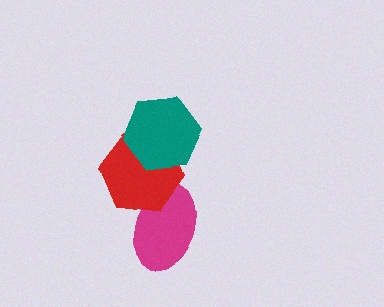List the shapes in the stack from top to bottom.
From top to bottom: the teal hexagon, the red hexagon, the magenta ellipse.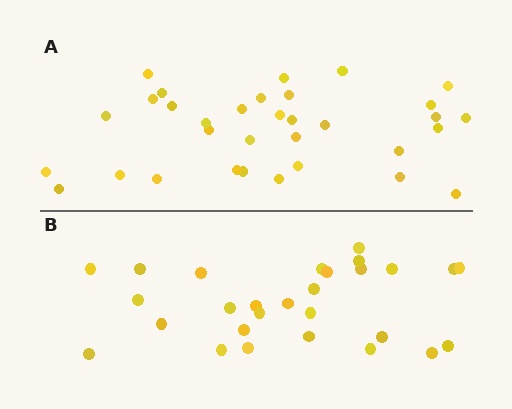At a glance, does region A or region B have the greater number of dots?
Region A (the top region) has more dots.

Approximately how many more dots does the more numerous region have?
Region A has about 5 more dots than region B.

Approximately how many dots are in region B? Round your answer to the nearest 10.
About 30 dots. (The exact count is 28, which rounds to 30.)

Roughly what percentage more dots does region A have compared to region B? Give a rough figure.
About 20% more.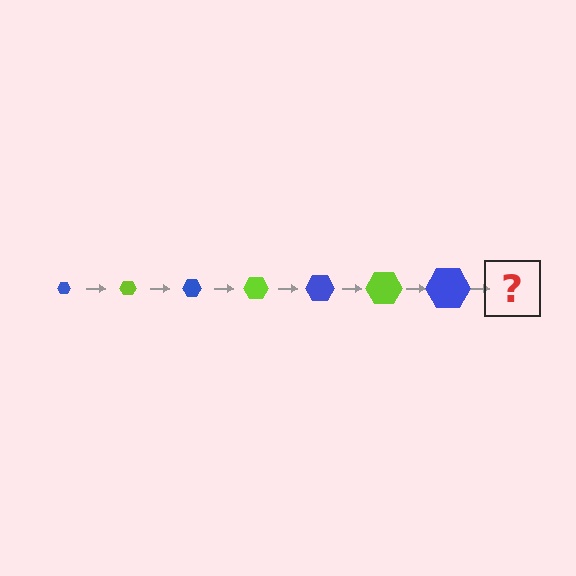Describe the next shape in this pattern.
It should be a lime hexagon, larger than the previous one.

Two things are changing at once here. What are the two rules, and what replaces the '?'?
The two rules are that the hexagon grows larger each step and the color cycles through blue and lime. The '?' should be a lime hexagon, larger than the previous one.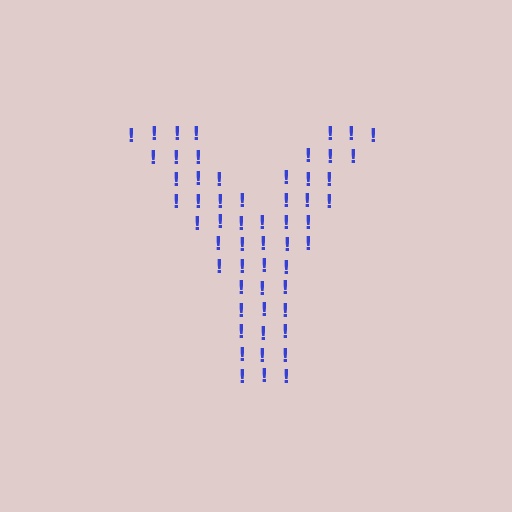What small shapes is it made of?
It is made of small exclamation marks.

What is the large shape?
The large shape is the letter Y.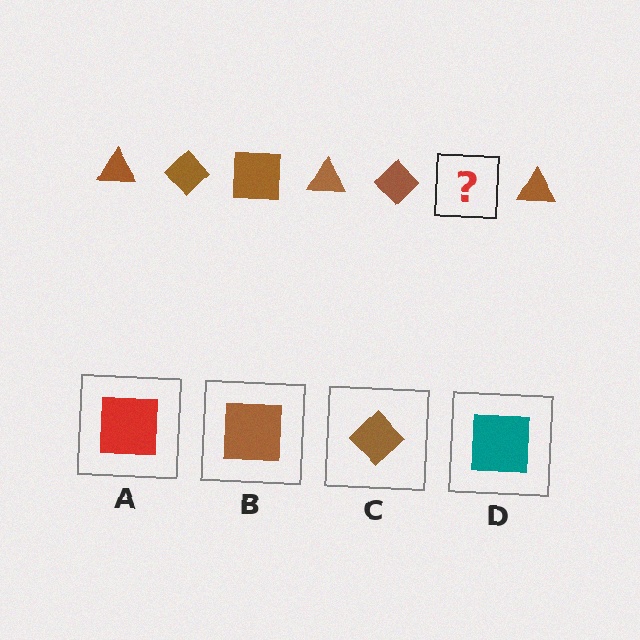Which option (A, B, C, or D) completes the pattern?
B.